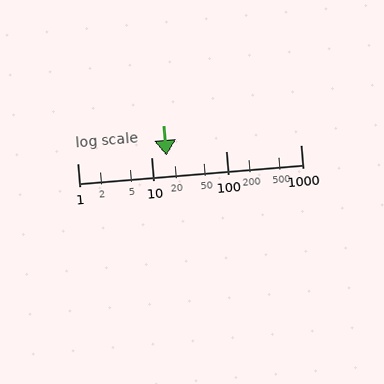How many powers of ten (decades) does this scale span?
The scale spans 3 decades, from 1 to 1000.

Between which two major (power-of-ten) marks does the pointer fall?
The pointer is between 10 and 100.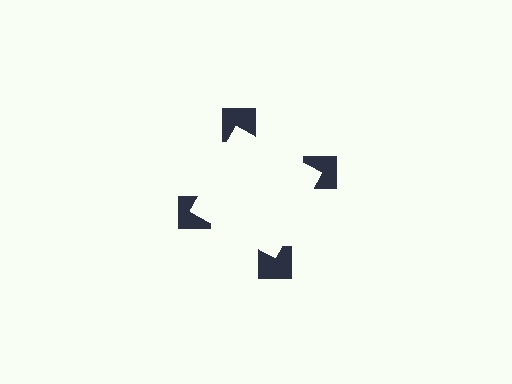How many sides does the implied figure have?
4 sides.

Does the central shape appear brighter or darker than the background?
It typically appears slightly brighter than the background, even though no actual brightness change is drawn.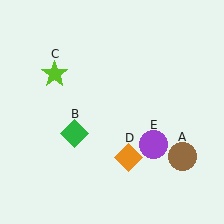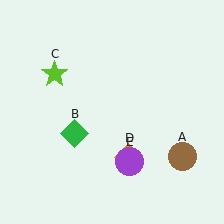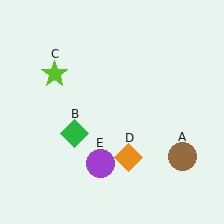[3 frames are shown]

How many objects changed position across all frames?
1 object changed position: purple circle (object E).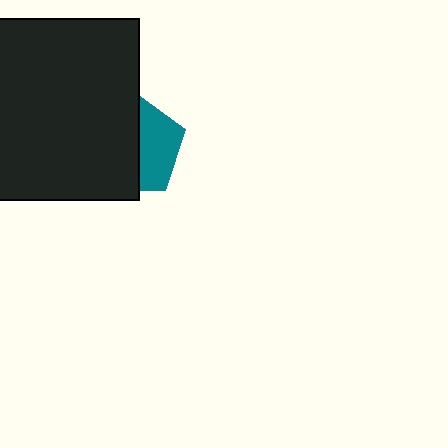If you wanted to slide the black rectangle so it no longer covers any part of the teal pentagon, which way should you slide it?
Slide it left — that is the most direct way to separate the two shapes.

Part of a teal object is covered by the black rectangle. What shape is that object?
It is a pentagon.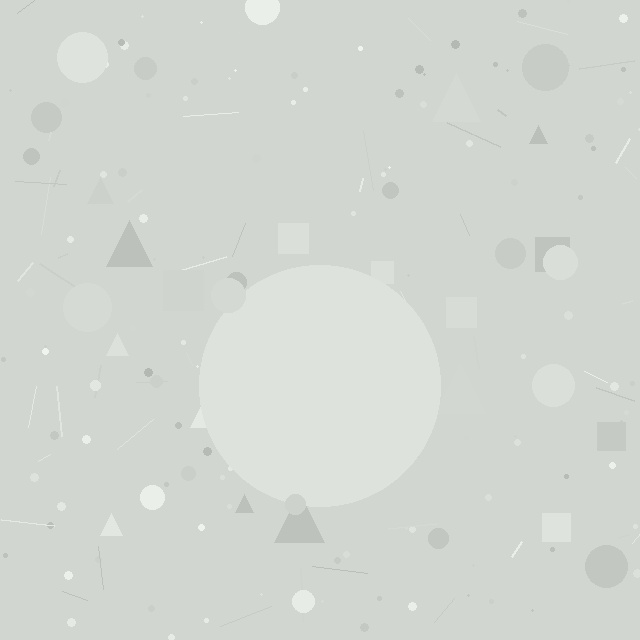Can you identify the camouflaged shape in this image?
The camouflaged shape is a circle.